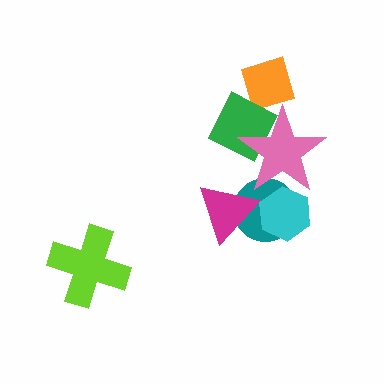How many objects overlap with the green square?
2 objects overlap with the green square.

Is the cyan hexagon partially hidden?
Yes, it is partially covered by another shape.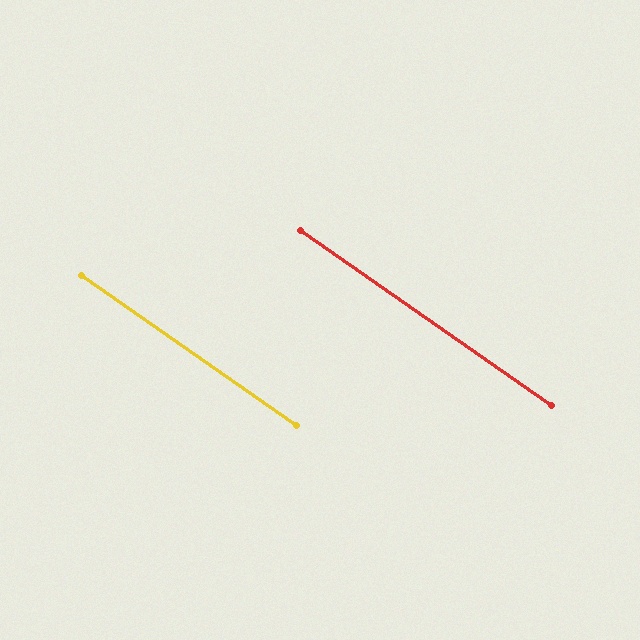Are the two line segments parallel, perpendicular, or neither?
Parallel — their directions differ by only 0.1°.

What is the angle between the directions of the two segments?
Approximately 0 degrees.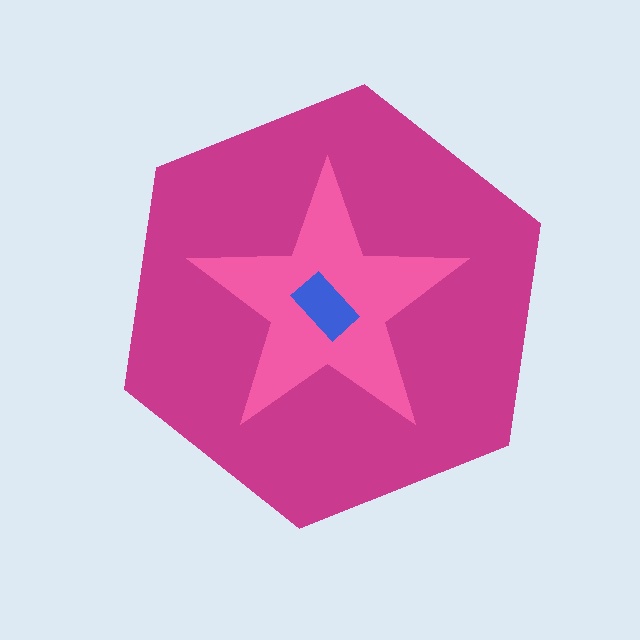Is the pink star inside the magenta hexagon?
Yes.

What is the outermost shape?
The magenta hexagon.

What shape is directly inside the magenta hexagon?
The pink star.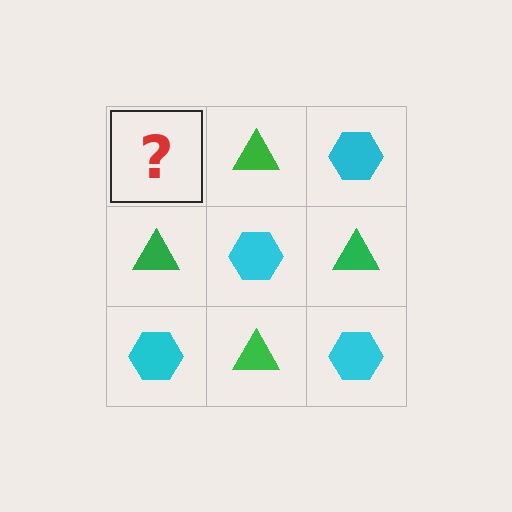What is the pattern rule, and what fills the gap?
The rule is that it alternates cyan hexagon and green triangle in a checkerboard pattern. The gap should be filled with a cyan hexagon.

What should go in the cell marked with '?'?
The missing cell should contain a cyan hexagon.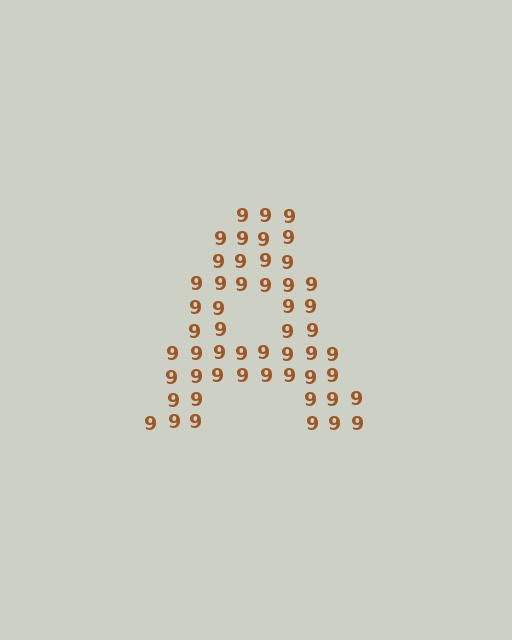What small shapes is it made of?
It is made of small digit 9's.